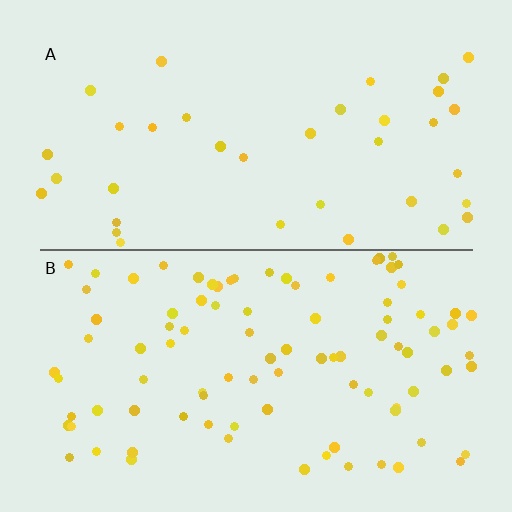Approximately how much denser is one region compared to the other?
Approximately 2.5× — region B over region A.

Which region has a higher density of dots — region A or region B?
B (the bottom).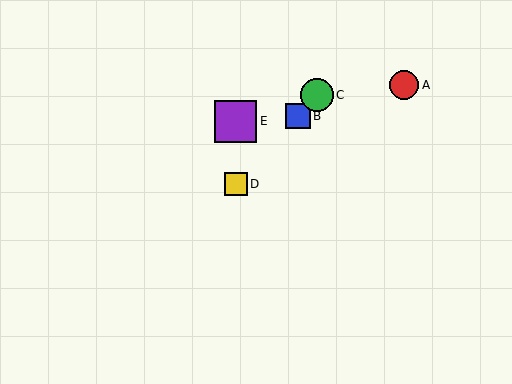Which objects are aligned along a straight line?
Objects B, C, D are aligned along a straight line.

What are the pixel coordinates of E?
Object E is at (236, 121).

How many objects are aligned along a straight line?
3 objects (B, C, D) are aligned along a straight line.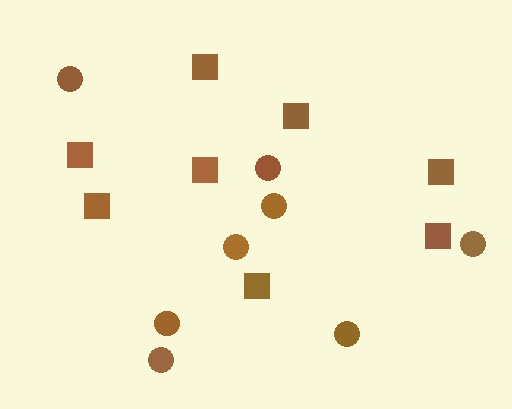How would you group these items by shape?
There are 2 groups: one group of circles (8) and one group of squares (8).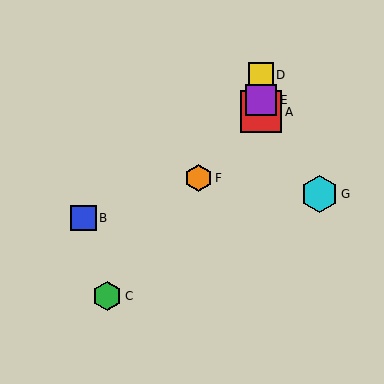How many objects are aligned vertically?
3 objects (A, D, E) are aligned vertically.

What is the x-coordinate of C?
Object C is at x≈107.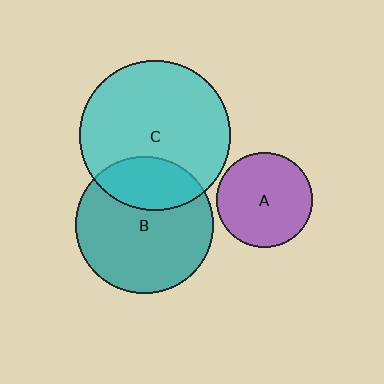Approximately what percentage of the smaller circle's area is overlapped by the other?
Approximately 30%.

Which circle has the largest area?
Circle C (cyan).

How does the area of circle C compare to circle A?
Approximately 2.5 times.